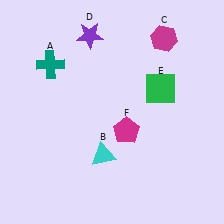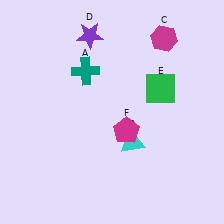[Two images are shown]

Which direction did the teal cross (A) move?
The teal cross (A) moved right.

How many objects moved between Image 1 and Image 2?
2 objects moved between the two images.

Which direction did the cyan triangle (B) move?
The cyan triangle (B) moved right.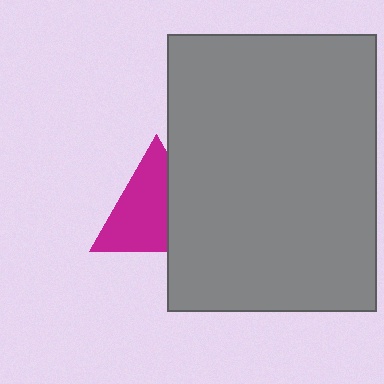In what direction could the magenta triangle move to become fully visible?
The magenta triangle could move left. That would shift it out from behind the gray rectangle entirely.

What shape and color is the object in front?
The object in front is a gray rectangle.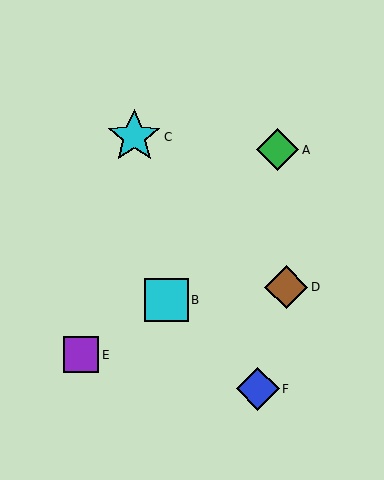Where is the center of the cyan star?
The center of the cyan star is at (134, 137).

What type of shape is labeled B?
Shape B is a cyan square.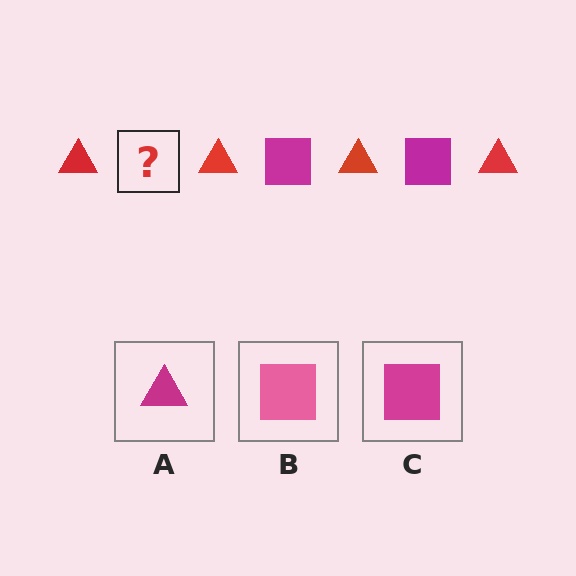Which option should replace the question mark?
Option C.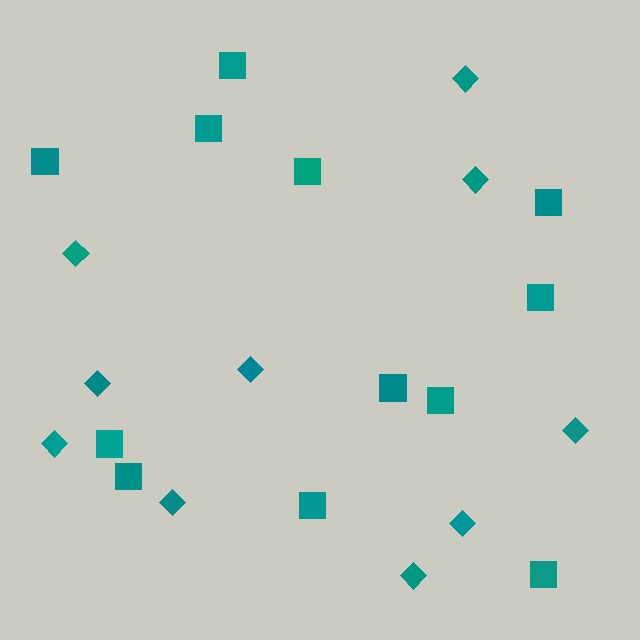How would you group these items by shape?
There are 2 groups: one group of diamonds (10) and one group of squares (12).